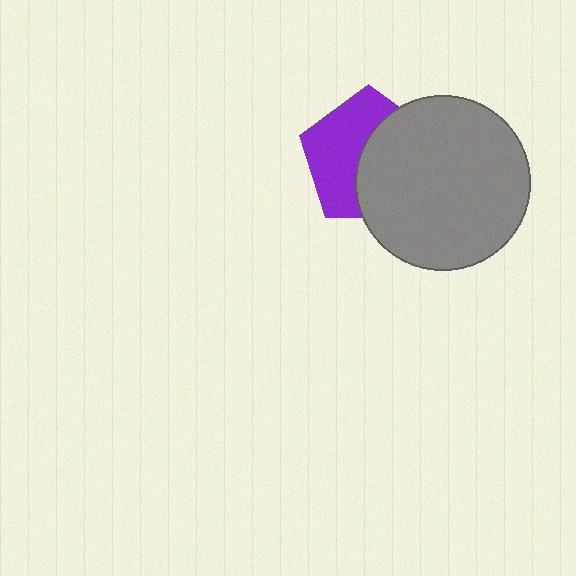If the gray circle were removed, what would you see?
You would see the complete purple pentagon.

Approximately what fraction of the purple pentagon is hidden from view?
Roughly 51% of the purple pentagon is hidden behind the gray circle.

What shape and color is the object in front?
The object in front is a gray circle.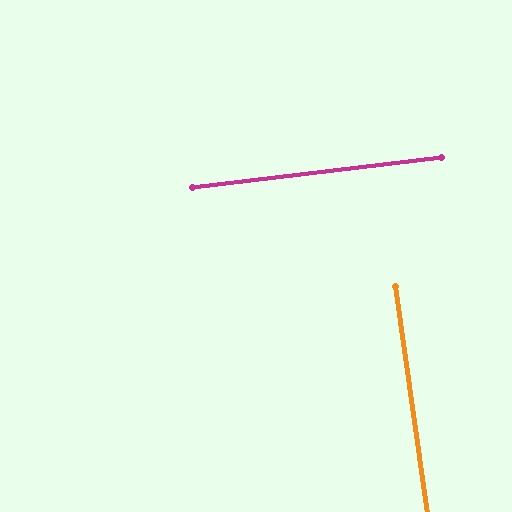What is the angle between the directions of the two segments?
Approximately 89 degrees.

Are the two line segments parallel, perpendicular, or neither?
Perpendicular — they meet at approximately 89°.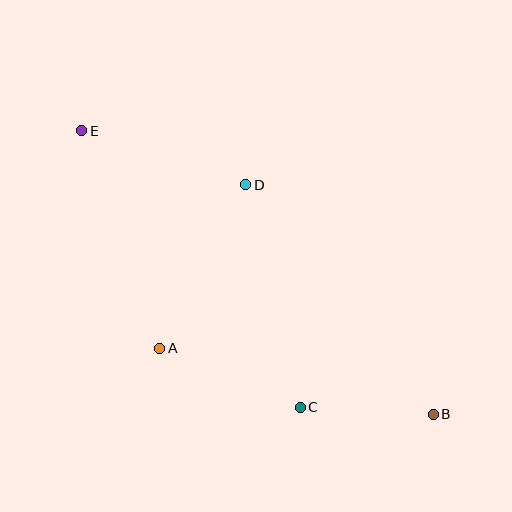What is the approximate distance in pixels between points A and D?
The distance between A and D is approximately 185 pixels.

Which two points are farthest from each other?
Points B and E are farthest from each other.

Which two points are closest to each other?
Points B and C are closest to each other.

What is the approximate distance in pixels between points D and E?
The distance between D and E is approximately 173 pixels.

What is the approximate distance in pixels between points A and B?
The distance between A and B is approximately 282 pixels.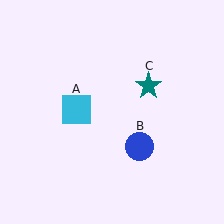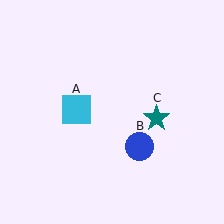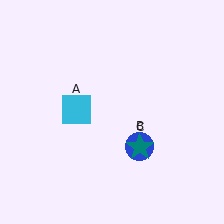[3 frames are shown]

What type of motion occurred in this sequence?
The teal star (object C) rotated clockwise around the center of the scene.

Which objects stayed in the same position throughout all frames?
Cyan square (object A) and blue circle (object B) remained stationary.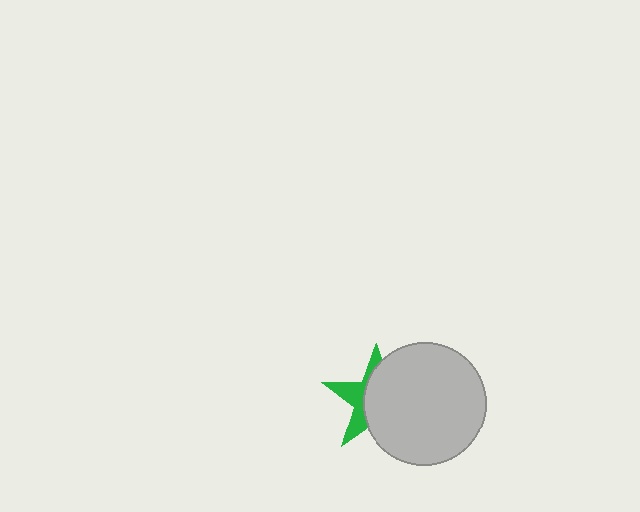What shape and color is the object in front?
The object in front is a light gray circle.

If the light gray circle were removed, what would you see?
You would see the complete green star.